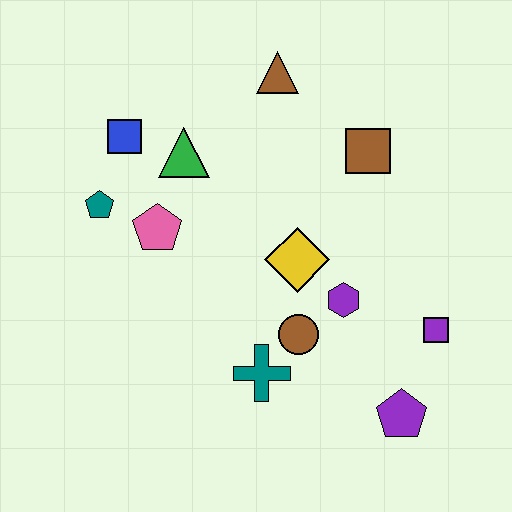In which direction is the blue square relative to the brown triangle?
The blue square is to the left of the brown triangle.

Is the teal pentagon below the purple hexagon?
No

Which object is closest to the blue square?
The green triangle is closest to the blue square.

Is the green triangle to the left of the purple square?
Yes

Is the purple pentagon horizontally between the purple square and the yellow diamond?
Yes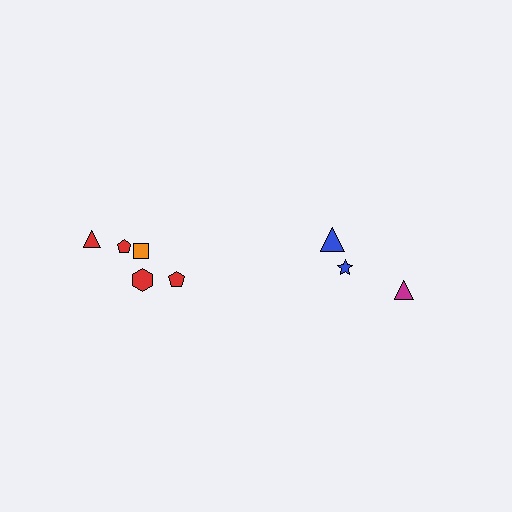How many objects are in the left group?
There are 5 objects.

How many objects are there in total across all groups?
There are 8 objects.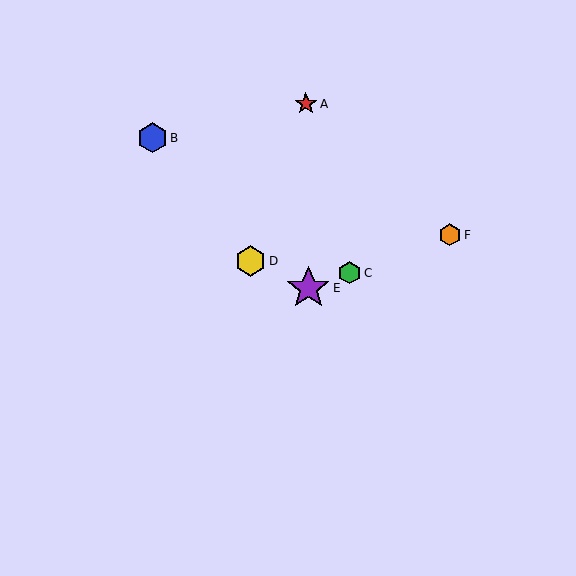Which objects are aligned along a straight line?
Objects C, E, F are aligned along a straight line.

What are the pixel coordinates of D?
Object D is at (250, 261).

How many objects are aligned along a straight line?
3 objects (C, E, F) are aligned along a straight line.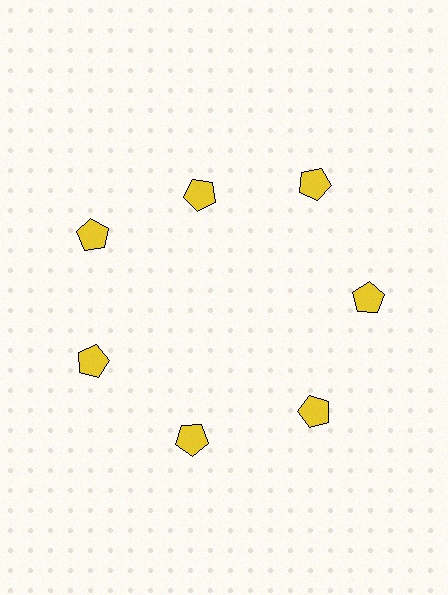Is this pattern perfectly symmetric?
No. The 7 yellow pentagons are arranged in a ring, but one element near the 12 o'clock position is pulled inward toward the center, breaking the 7-fold rotational symmetry.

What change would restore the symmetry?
The symmetry would be restored by moving it outward, back onto the ring so that all 7 pentagons sit at equal angles and equal distance from the center.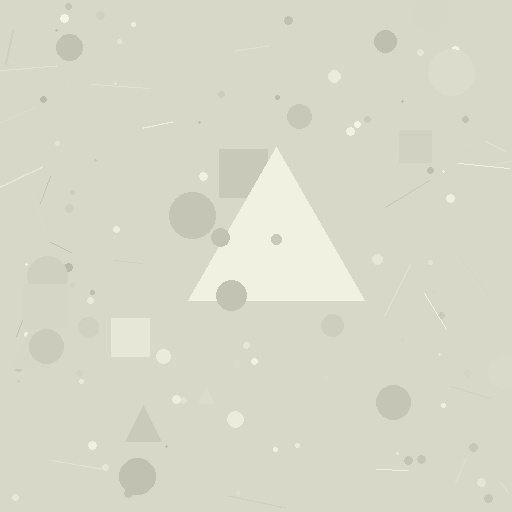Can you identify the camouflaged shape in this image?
The camouflaged shape is a triangle.